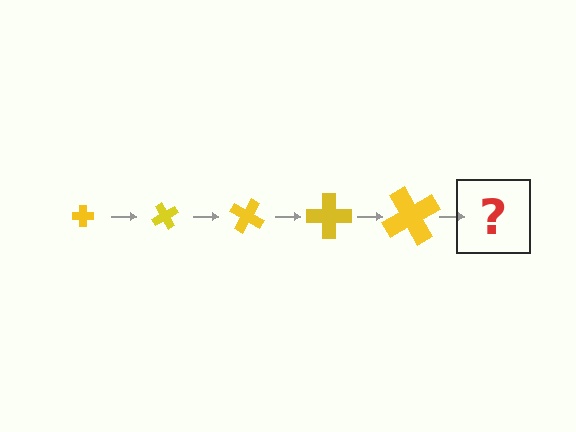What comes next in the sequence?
The next element should be a cross, larger than the previous one and rotated 300 degrees from the start.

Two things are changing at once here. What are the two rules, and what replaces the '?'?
The two rules are that the cross grows larger each step and it rotates 60 degrees each step. The '?' should be a cross, larger than the previous one and rotated 300 degrees from the start.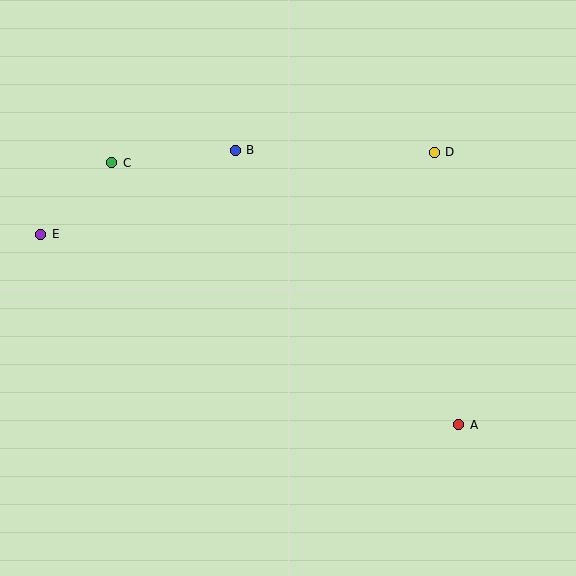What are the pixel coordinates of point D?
Point D is at (434, 152).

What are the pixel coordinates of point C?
Point C is at (112, 163).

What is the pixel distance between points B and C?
The distance between B and C is 124 pixels.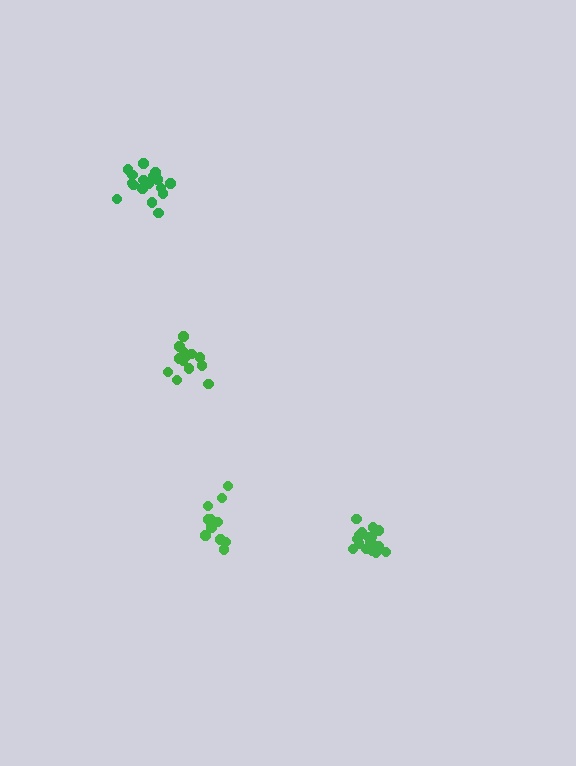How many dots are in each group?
Group 1: 14 dots, Group 2: 13 dots, Group 3: 17 dots, Group 4: 16 dots (60 total).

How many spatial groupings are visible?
There are 4 spatial groupings.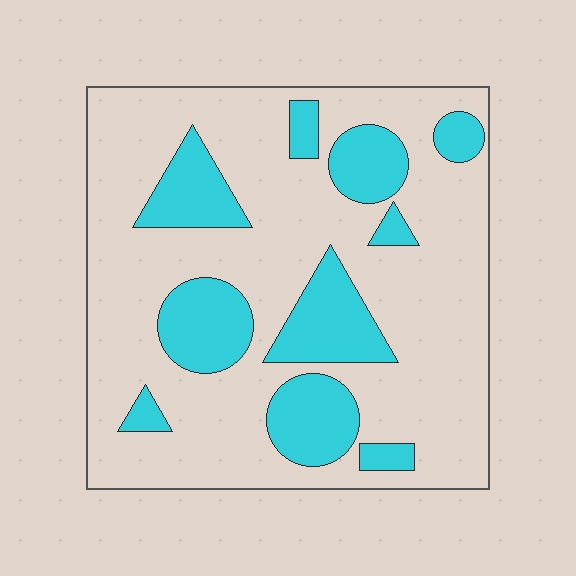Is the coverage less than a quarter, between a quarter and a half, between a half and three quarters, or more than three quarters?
Between a quarter and a half.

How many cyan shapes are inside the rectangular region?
10.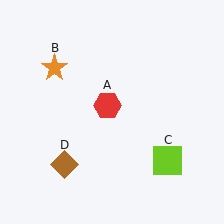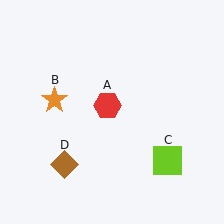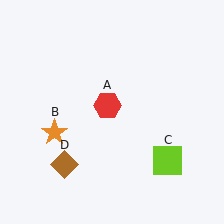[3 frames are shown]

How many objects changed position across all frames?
1 object changed position: orange star (object B).